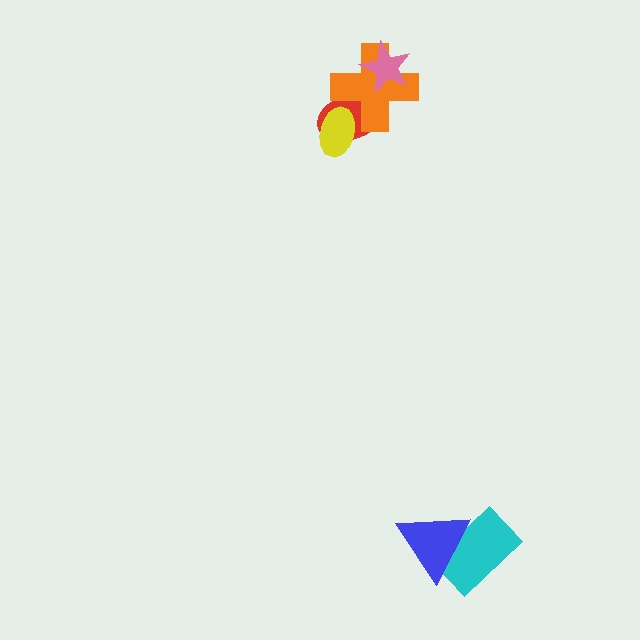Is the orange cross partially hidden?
Yes, it is partially covered by another shape.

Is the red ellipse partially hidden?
Yes, it is partially covered by another shape.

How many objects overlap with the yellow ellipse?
2 objects overlap with the yellow ellipse.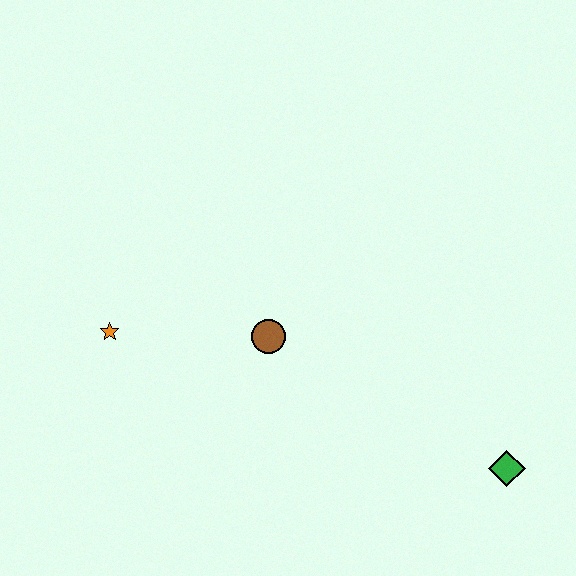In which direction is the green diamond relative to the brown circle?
The green diamond is to the right of the brown circle.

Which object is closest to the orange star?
The brown circle is closest to the orange star.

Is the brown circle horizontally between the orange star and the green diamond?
Yes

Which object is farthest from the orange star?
The green diamond is farthest from the orange star.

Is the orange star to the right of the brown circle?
No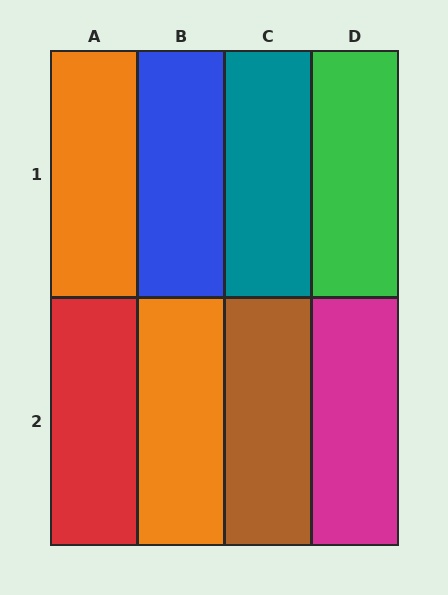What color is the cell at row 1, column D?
Green.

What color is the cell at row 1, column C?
Teal.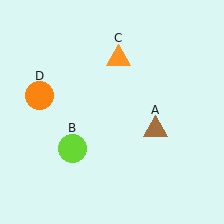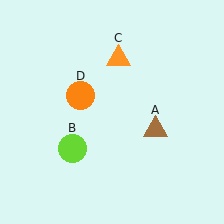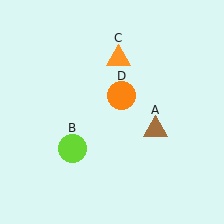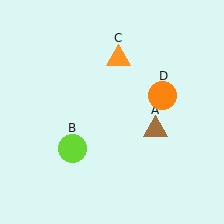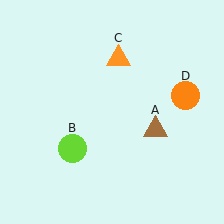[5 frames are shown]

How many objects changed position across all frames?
1 object changed position: orange circle (object D).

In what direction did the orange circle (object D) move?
The orange circle (object D) moved right.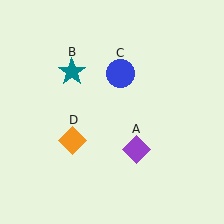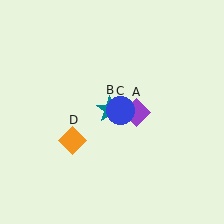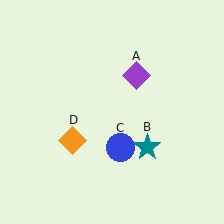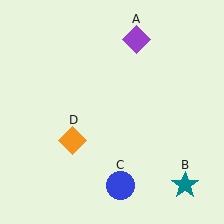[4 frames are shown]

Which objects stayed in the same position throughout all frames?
Orange diamond (object D) remained stationary.